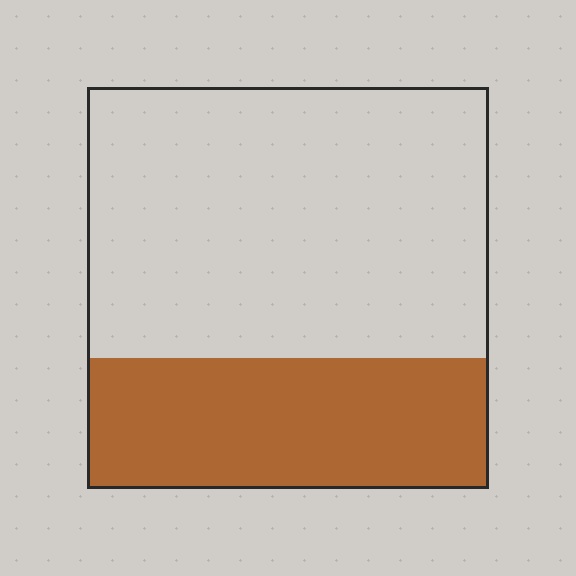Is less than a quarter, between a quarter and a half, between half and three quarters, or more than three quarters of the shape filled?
Between a quarter and a half.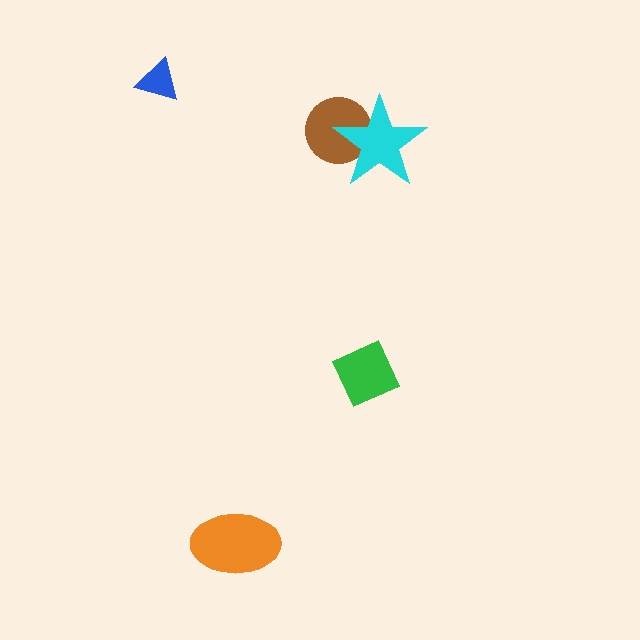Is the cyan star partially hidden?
No, no other shape covers it.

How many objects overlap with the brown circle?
1 object overlaps with the brown circle.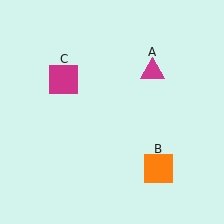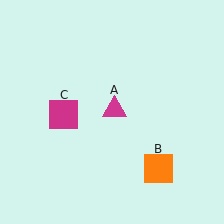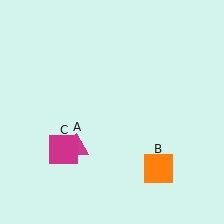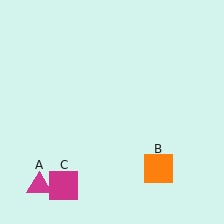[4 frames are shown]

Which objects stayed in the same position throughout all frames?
Orange square (object B) remained stationary.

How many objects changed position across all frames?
2 objects changed position: magenta triangle (object A), magenta square (object C).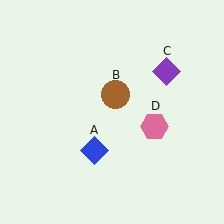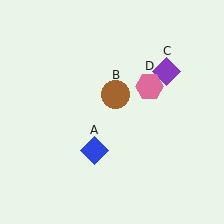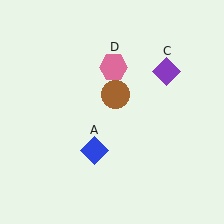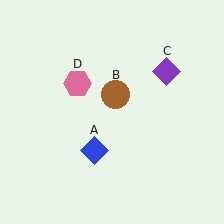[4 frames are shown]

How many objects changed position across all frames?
1 object changed position: pink hexagon (object D).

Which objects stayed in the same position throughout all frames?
Blue diamond (object A) and brown circle (object B) and purple diamond (object C) remained stationary.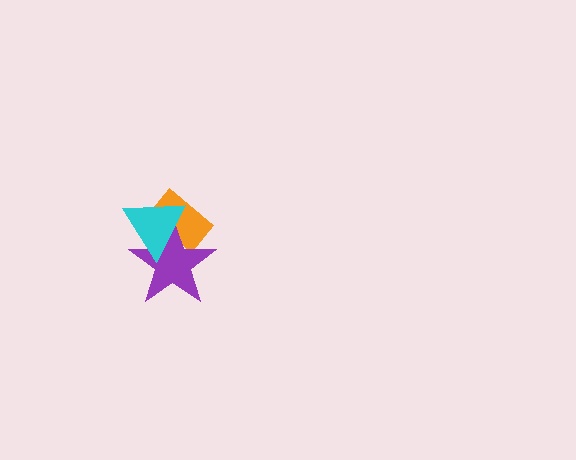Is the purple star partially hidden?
Yes, it is partially covered by another shape.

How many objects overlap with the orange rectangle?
2 objects overlap with the orange rectangle.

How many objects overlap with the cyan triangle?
2 objects overlap with the cyan triangle.